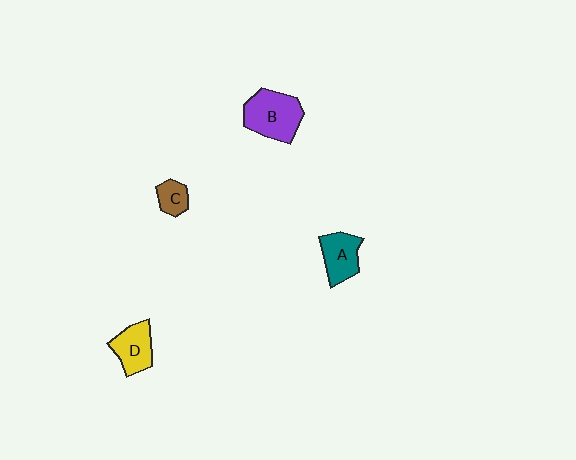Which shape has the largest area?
Shape B (purple).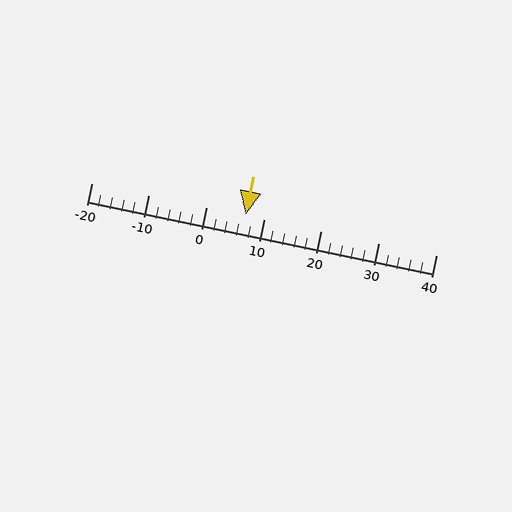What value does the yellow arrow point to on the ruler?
The yellow arrow points to approximately 7.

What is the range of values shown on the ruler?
The ruler shows values from -20 to 40.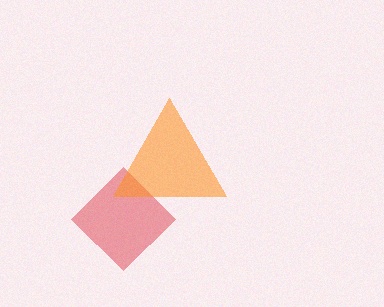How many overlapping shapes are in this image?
There are 2 overlapping shapes in the image.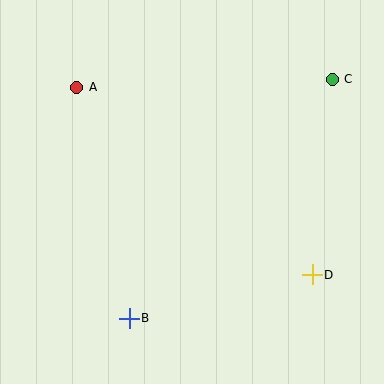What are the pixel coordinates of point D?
Point D is at (312, 275).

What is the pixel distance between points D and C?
The distance between D and C is 196 pixels.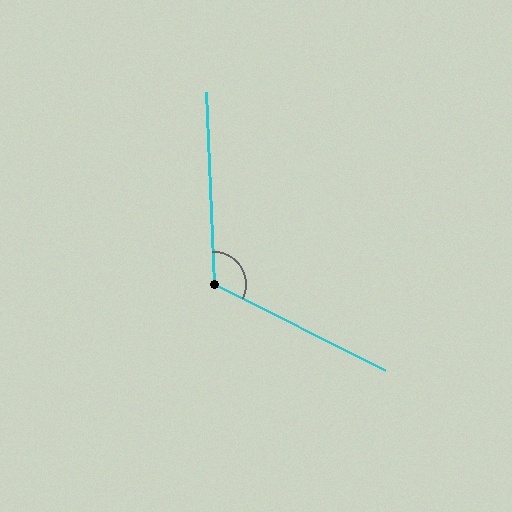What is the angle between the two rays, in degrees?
Approximately 119 degrees.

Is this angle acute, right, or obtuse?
It is obtuse.